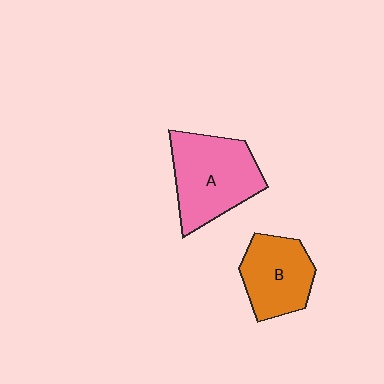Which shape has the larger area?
Shape A (pink).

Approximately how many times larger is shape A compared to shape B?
Approximately 1.4 times.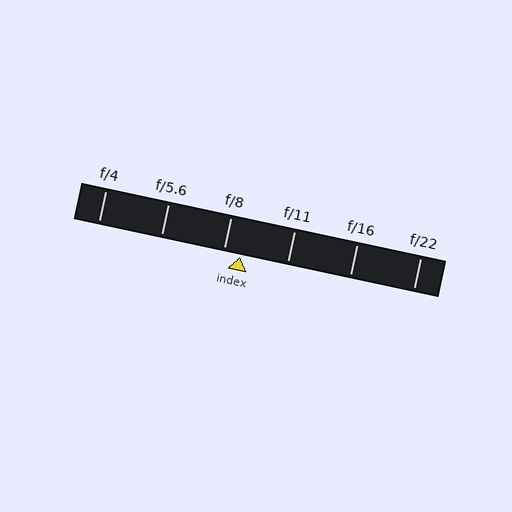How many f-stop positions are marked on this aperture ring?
There are 6 f-stop positions marked.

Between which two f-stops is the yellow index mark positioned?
The index mark is between f/8 and f/11.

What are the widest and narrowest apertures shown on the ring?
The widest aperture shown is f/4 and the narrowest is f/22.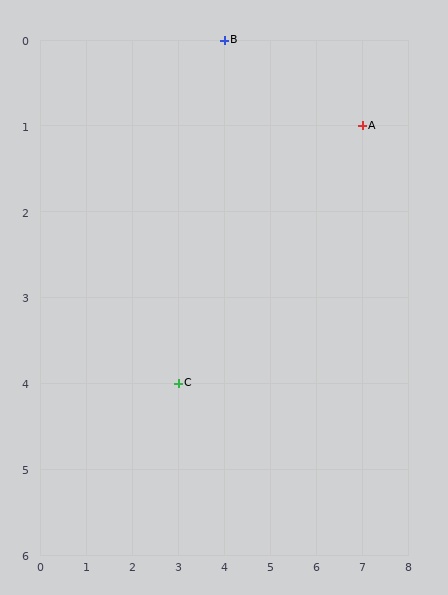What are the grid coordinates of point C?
Point C is at grid coordinates (3, 4).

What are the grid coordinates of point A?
Point A is at grid coordinates (7, 1).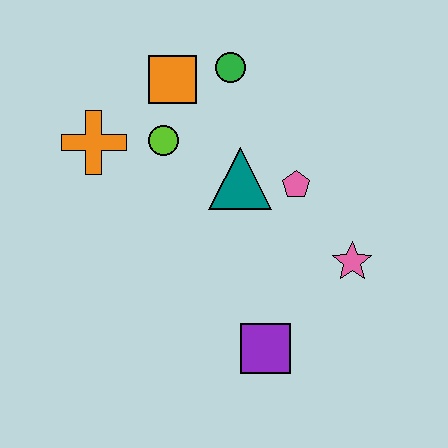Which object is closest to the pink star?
The pink pentagon is closest to the pink star.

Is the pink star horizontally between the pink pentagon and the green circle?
No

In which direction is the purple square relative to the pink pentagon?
The purple square is below the pink pentagon.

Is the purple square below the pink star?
Yes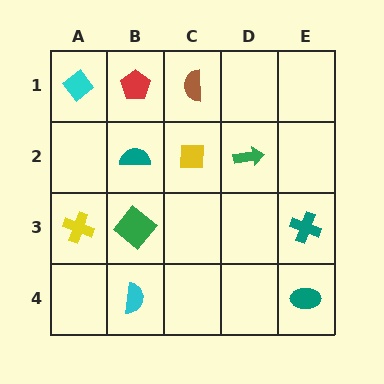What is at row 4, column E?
A teal ellipse.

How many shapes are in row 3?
3 shapes.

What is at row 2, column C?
A yellow square.